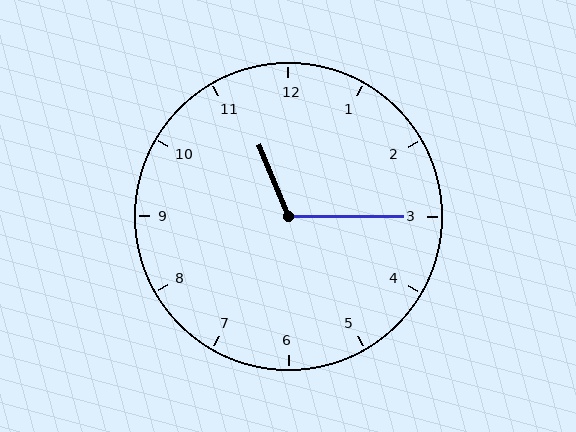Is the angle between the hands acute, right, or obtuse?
It is obtuse.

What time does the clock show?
11:15.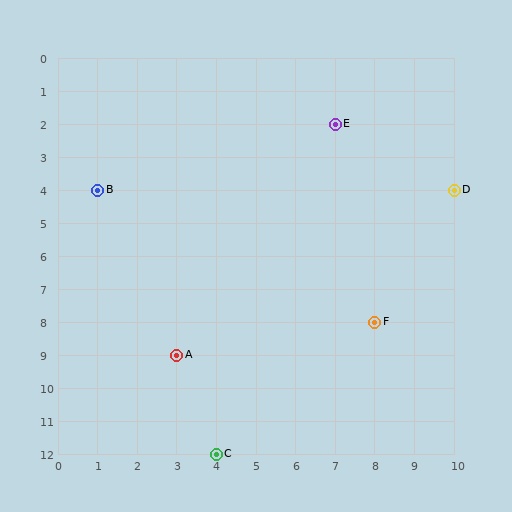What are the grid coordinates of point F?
Point F is at grid coordinates (8, 8).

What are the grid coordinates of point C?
Point C is at grid coordinates (4, 12).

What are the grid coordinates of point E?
Point E is at grid coordinates (7, 2).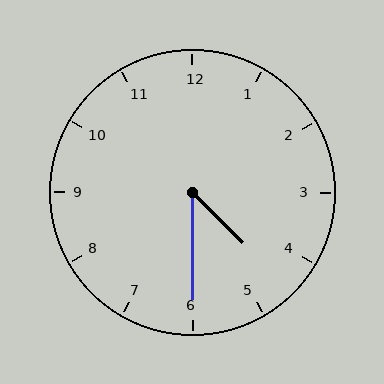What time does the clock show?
4:30.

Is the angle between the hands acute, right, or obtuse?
It is acute.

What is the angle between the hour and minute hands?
Approximately 45 degrees.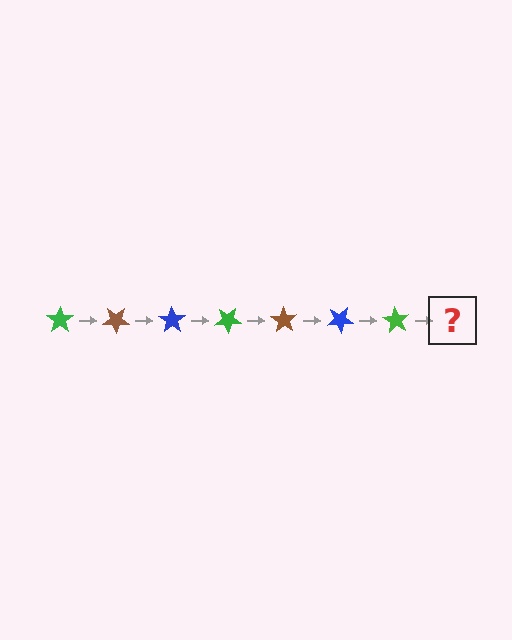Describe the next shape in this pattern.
It should be a brown star, rotated 245 degrees from the start.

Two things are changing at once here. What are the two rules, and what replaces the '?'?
The two rules are that it rotates 35 degrees each step and the color cycles through green, brown, and blue. The '?' should be a brown star, rotated 245 degrees from the start.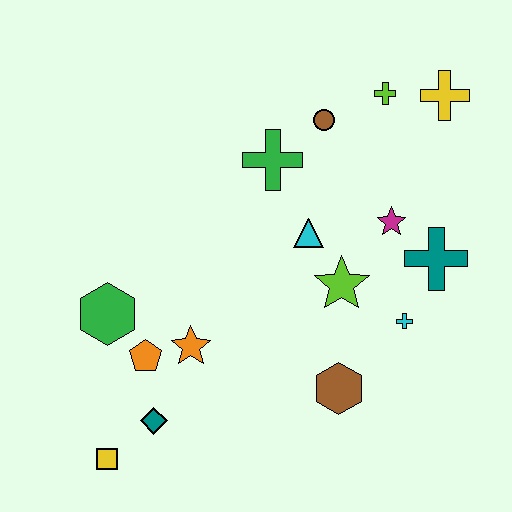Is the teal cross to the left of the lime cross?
No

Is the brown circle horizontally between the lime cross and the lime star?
No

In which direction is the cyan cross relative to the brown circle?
The cyan cross is below the brown circle.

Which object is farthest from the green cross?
The yellow square is farthest from the green cross.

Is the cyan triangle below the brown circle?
Yes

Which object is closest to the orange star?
The orange pentagon is closest to the orange star.